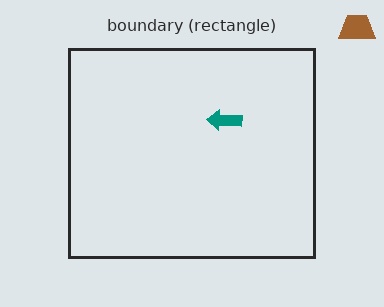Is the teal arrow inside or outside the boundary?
Inside.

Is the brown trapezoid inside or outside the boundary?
Outside.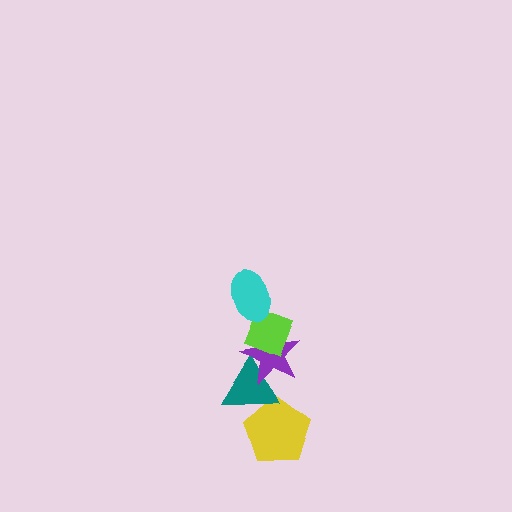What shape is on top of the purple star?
The lime diamond is on top of the purple star.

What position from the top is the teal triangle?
The teal triangle is 4th from the top.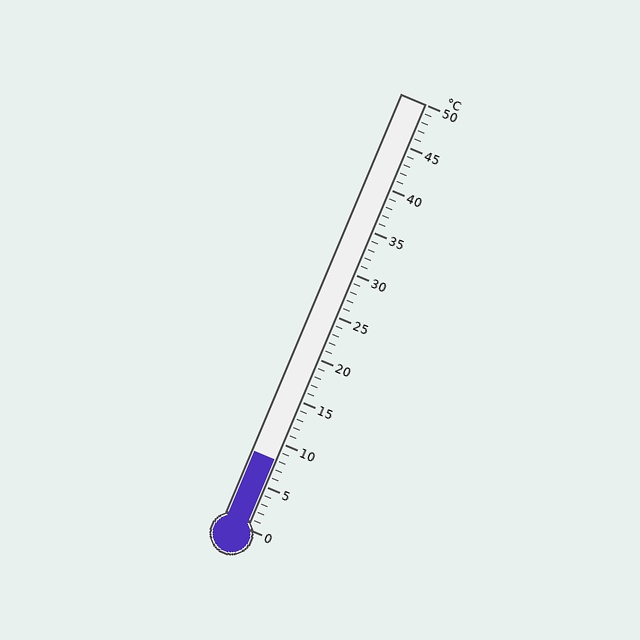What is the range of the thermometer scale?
The thermometer scale ranges from 0°C to 50°C.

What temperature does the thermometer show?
The thermometer shows approximately 8°C.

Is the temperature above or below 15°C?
The temperature is below 15°C.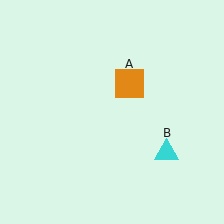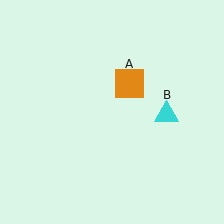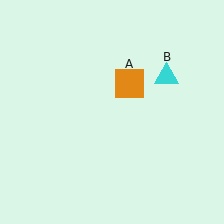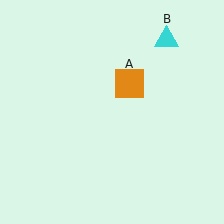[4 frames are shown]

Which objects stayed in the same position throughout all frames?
Orange square (object A) remained stationary.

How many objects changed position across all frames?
1 object changed position: cyan triangle (object B).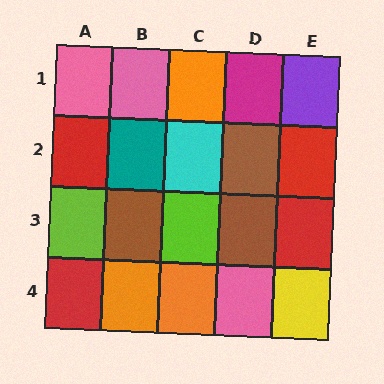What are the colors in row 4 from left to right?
Red, orange, orange, pink, yellow.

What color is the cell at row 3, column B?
Brown.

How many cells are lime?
2 cells are lime.